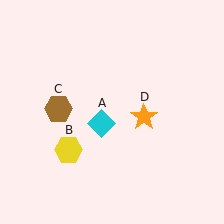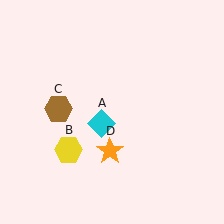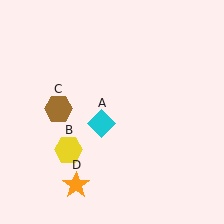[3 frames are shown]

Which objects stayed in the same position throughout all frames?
Cyan diamond (object A) and yellow hexagon (object B) and brown hexagon (object C) remained stationary.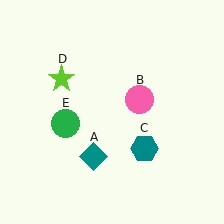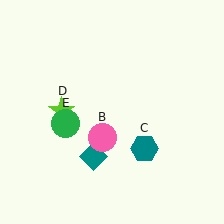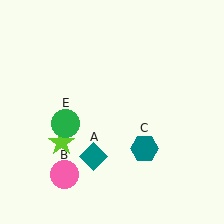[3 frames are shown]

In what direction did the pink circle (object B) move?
The pink circle (object B) moved down and to the left.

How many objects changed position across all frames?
2 objects changed position: pink circle (object B), lime star (object D).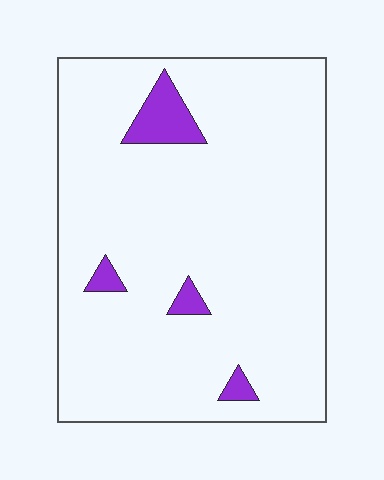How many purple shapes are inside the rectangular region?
4.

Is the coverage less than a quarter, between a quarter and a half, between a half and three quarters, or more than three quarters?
Less than a quarter.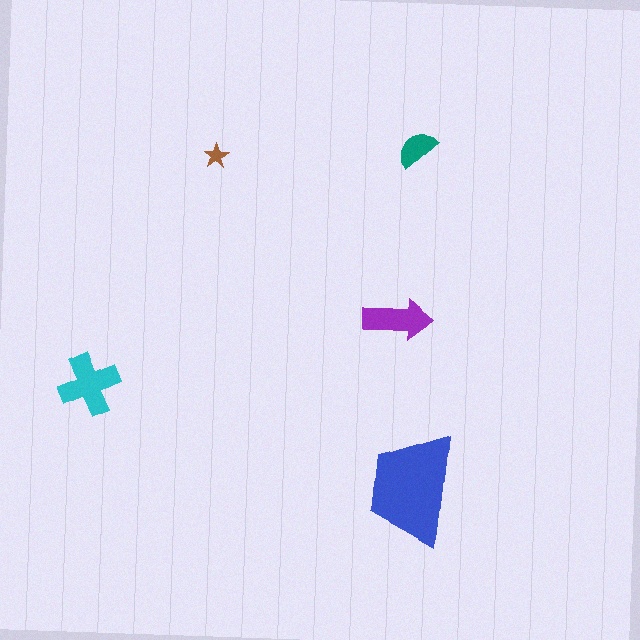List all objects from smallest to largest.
The brown star, the teal semicircle, the purple arrow, the cyan cross, the blue trapezoid.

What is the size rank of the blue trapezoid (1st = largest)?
1st.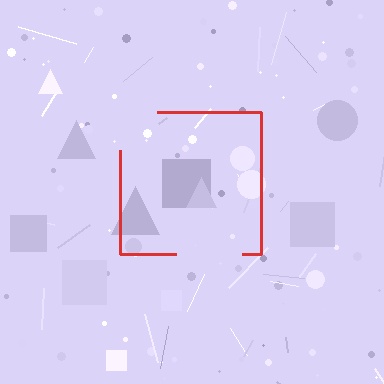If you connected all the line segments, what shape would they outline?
They would outline a square.